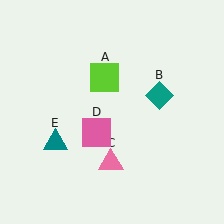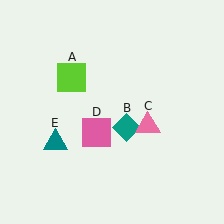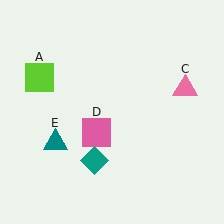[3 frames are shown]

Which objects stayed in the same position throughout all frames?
Pink square (object D) and teal triangle (object E) remained stationary.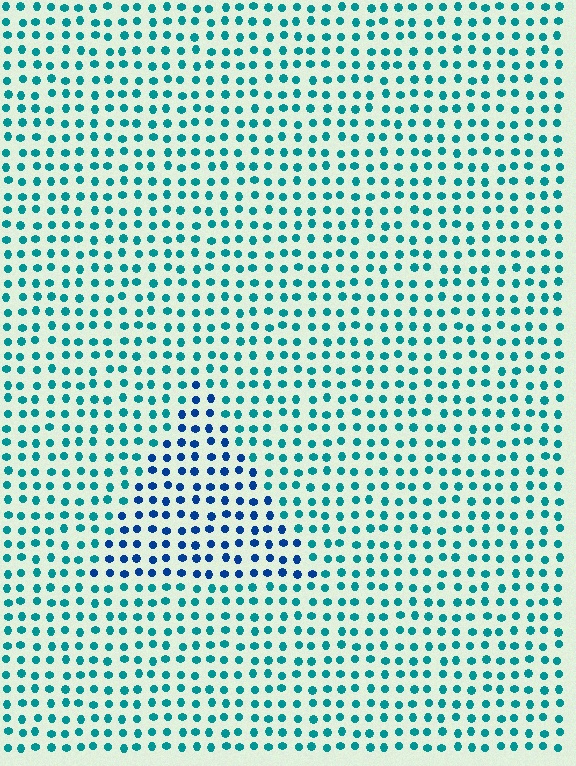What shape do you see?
I see a triangle.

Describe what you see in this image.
The image is filled with small teal elements in a uniform arrangement. A triangle-shaped region is visible where the elements are tinted to a slightly different hue, forming a subtle color boundary.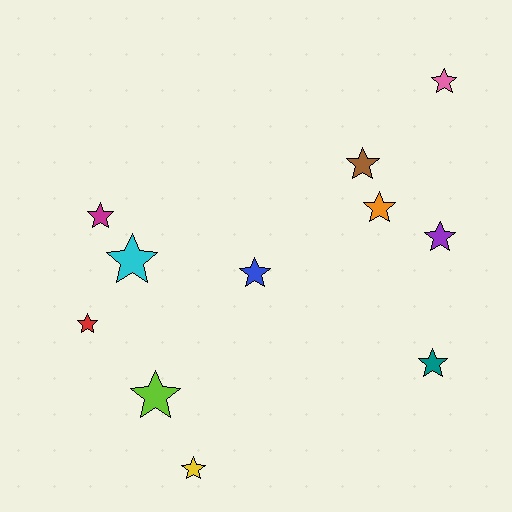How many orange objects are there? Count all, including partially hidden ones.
There is 1 orange object.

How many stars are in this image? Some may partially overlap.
There are 11 stars.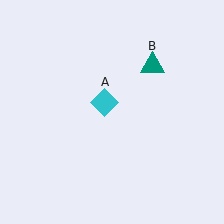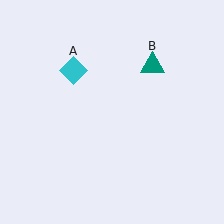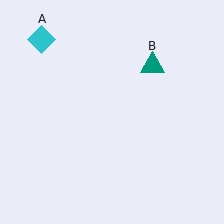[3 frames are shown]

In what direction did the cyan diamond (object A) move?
The cyan diamond (object A) moved up and to the left.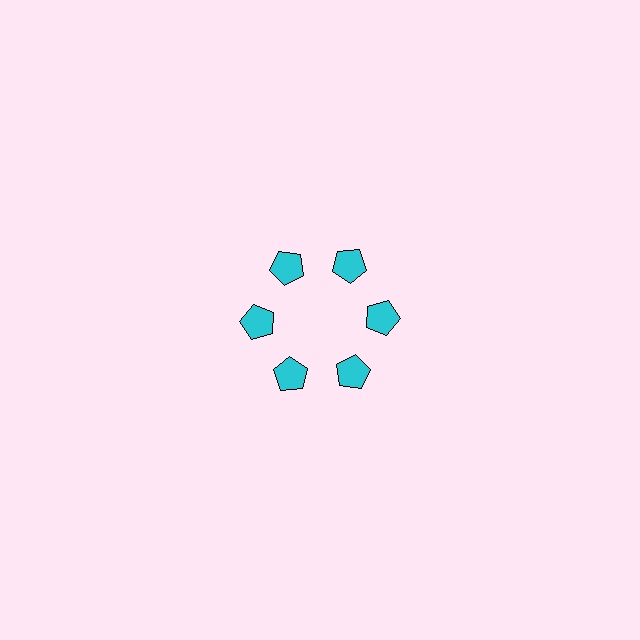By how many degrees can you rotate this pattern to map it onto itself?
The pattern maps onto itself every 60 degrees of rotation.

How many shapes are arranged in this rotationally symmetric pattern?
There are 6 shapes, arranged in 6 groups of 1.